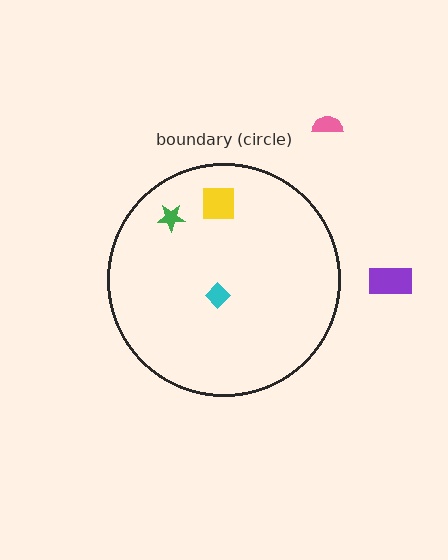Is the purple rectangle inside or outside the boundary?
Outside.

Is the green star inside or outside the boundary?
Inside.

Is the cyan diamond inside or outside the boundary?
Inside.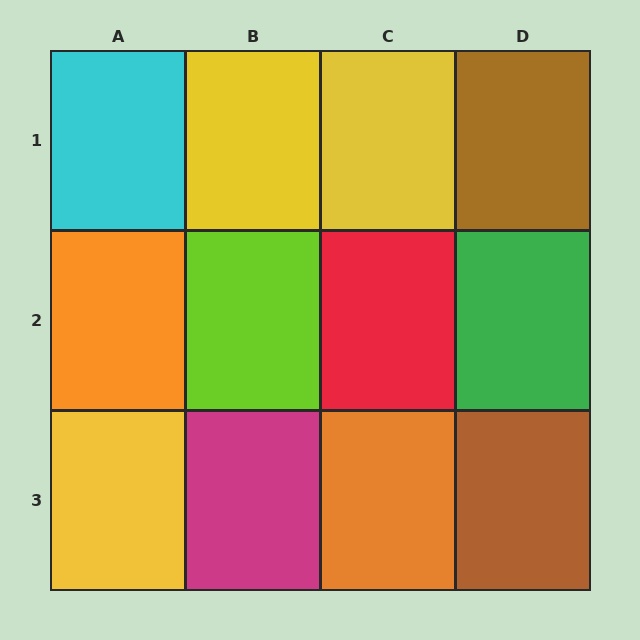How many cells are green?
1 cell is green.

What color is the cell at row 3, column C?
Orange.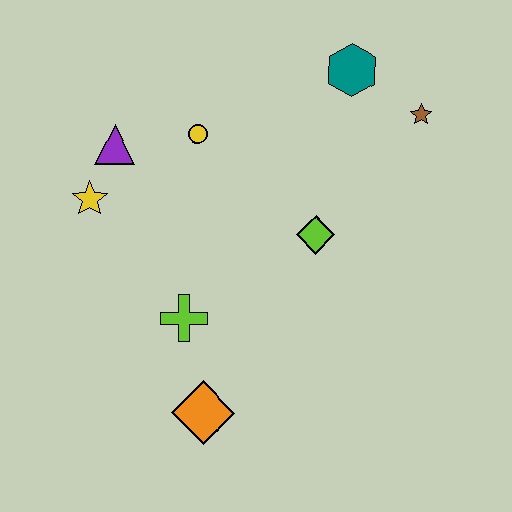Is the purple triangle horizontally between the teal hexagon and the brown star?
No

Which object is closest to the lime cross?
The orange diamond is closest to the lime cross.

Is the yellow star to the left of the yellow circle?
Yes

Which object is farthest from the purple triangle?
The brown star is farthest from the purple triangle.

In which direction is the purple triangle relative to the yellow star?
The purple triangle is above the yellow star.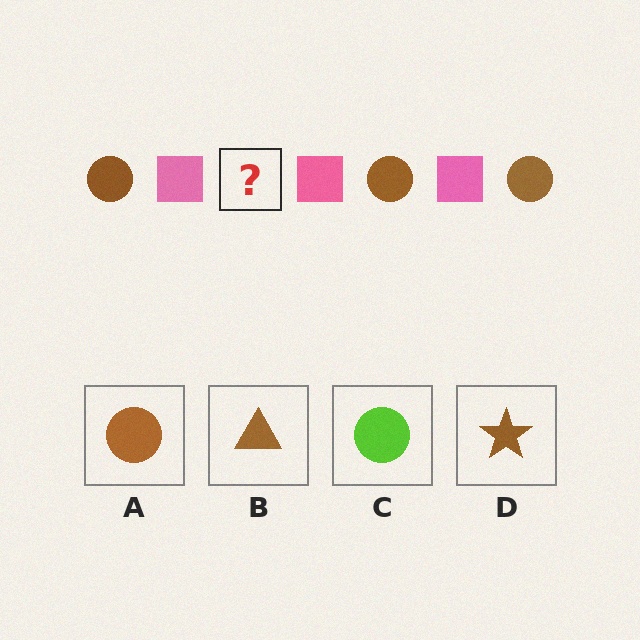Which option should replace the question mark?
Option A.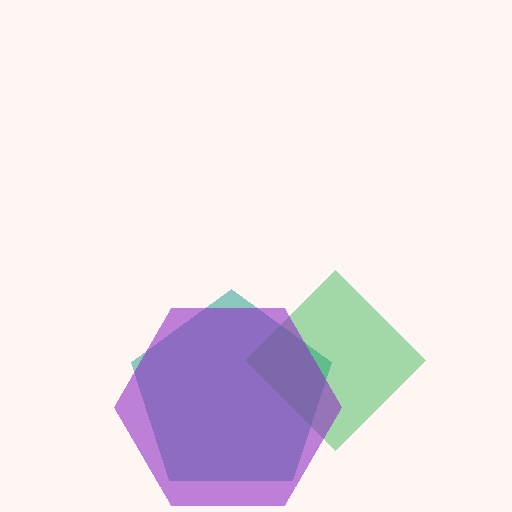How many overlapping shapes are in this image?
There are 3 overlapping shapes in the image.